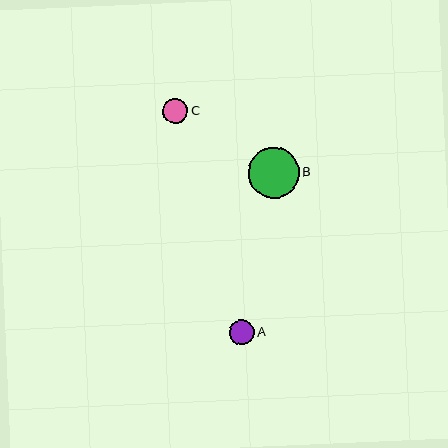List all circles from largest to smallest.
From largest to smallest: B, C, A.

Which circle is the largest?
Circle B is the largest with a size of approximately 51 pixels.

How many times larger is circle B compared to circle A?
Circle B is approximately 2.1 times the size of circle A.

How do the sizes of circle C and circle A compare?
Circle C and circle A are approximately the same size.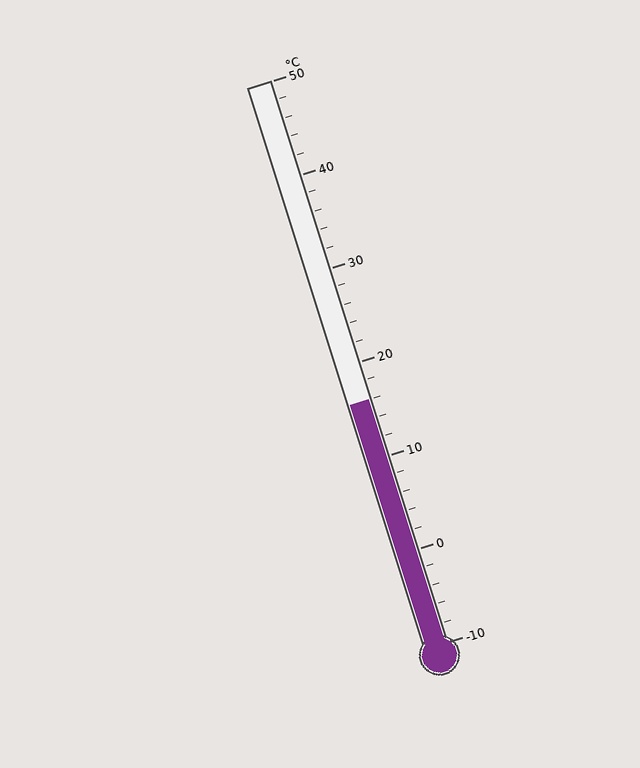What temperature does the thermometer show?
The thermometer shows approximately 16°C.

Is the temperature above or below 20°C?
The temperature is below 20°C.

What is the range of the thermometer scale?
The thermometer scale ranges from -10°C to 50°C.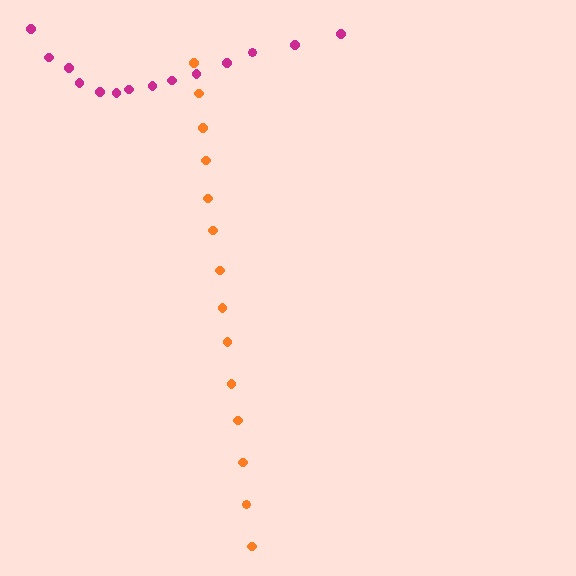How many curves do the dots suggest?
There are 2 distinct paths.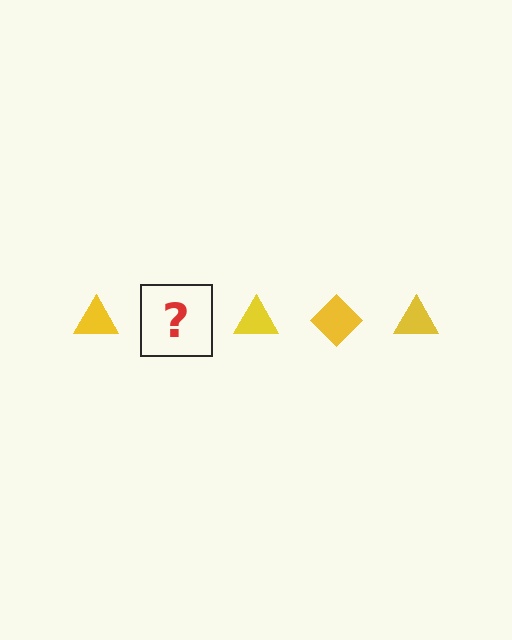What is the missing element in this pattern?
The missing element is a yellow diamond.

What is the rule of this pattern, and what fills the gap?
The rule is that the pattern cycles through triangle, diamond shapes in yellow. The gap should be filled with a yellow diamond.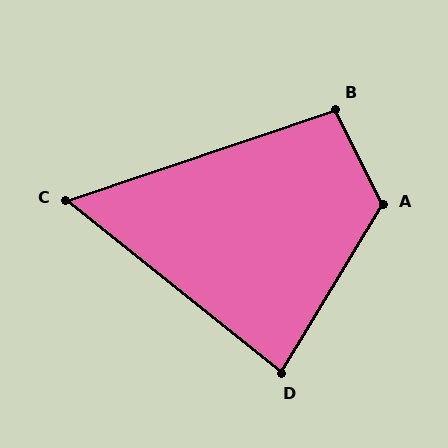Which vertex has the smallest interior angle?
C, at approximately 57 degrees.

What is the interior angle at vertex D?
Approximately 82 degrees (acute).